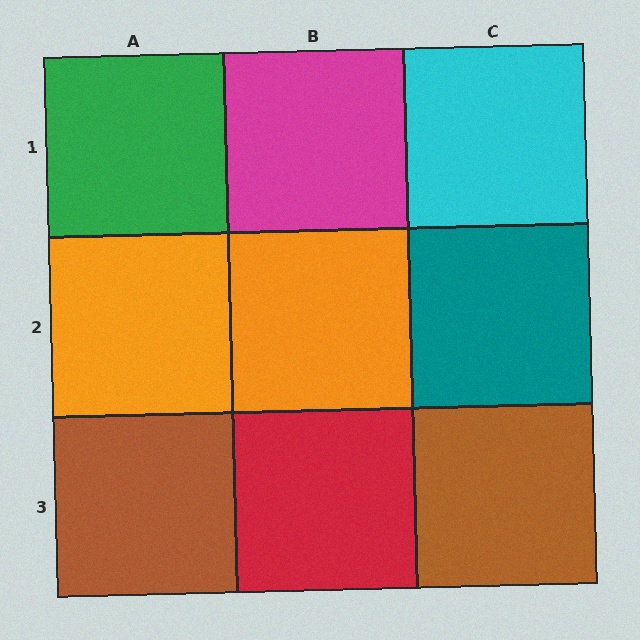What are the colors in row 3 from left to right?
Brown, red, brown.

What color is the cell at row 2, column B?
Orange.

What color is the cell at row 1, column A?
Green.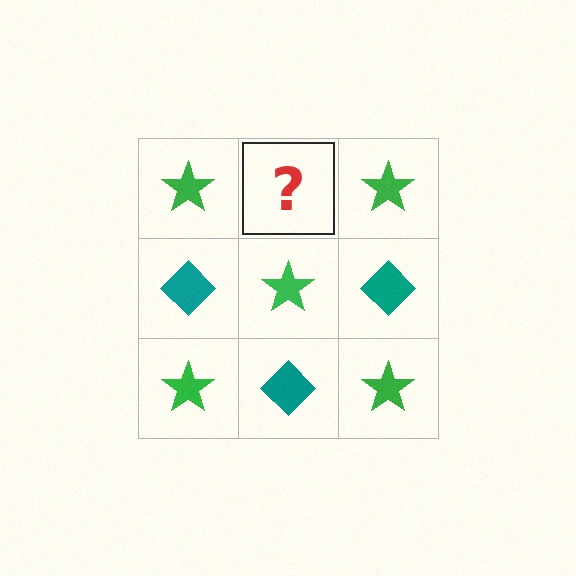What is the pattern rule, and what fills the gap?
The rule is that it alternates green star and teal diamond in a checkerboard pattern. The gap should be filled with a teal diamond.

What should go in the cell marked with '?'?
The missing cell should contain a teal diamond.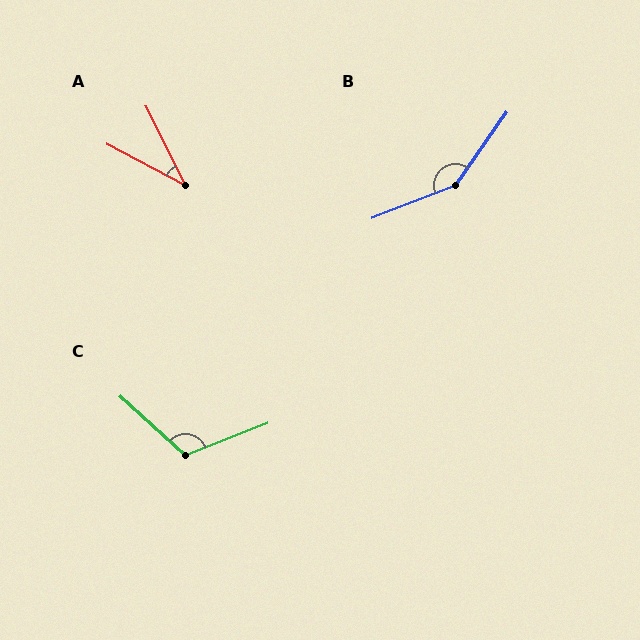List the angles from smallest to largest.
A (36°), C (116°), B (147°).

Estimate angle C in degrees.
Approximately 116 degrees.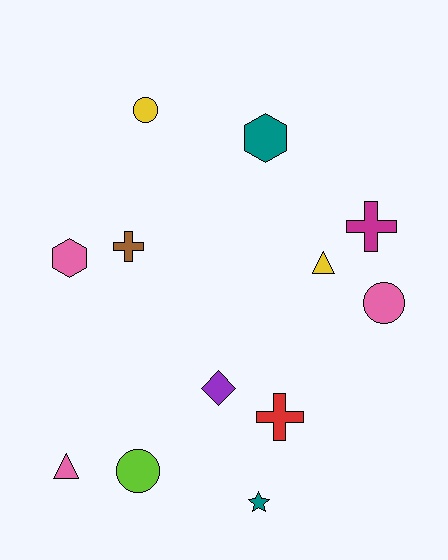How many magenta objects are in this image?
There is 1 magenta object.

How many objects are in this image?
There are 12 objects.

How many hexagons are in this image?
There are 2 hexagons.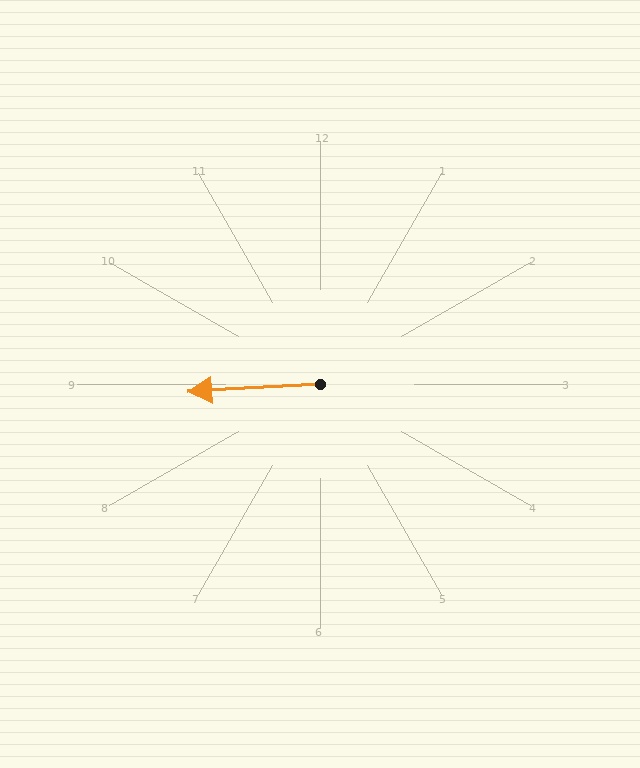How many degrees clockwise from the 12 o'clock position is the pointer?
Approximately 267 degrees.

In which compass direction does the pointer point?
West.